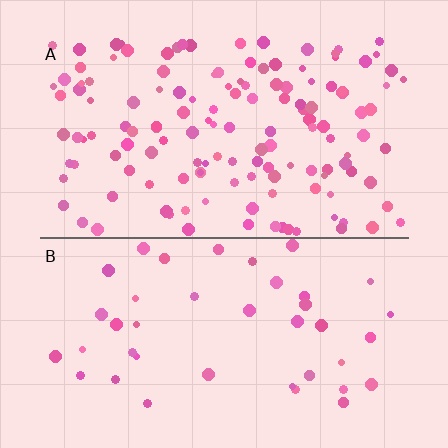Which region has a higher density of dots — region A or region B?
A (the top).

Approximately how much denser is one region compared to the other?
Approximately 3.3× — region A over region B.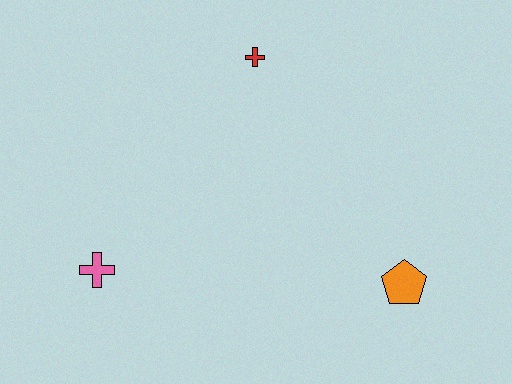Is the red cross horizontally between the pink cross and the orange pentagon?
Yes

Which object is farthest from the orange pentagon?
The pink cross is farthest from the orange pentagon.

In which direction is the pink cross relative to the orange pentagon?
The pink cross is to the left of the orange pentagon.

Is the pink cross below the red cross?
Yes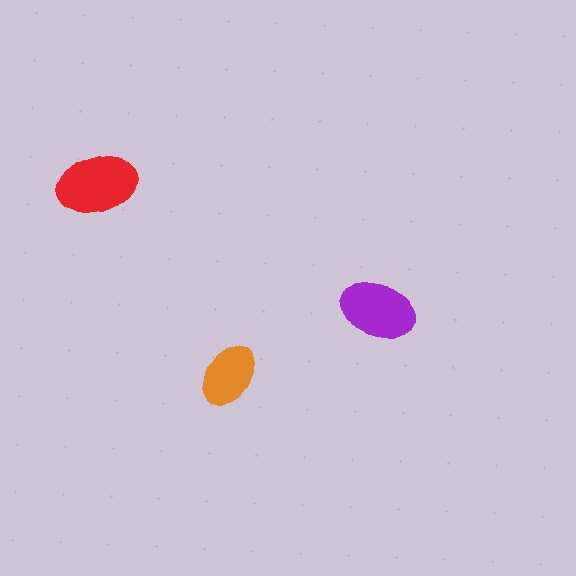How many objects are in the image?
There are 3 objects in the image.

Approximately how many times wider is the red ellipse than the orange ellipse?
About 1.5 times wider.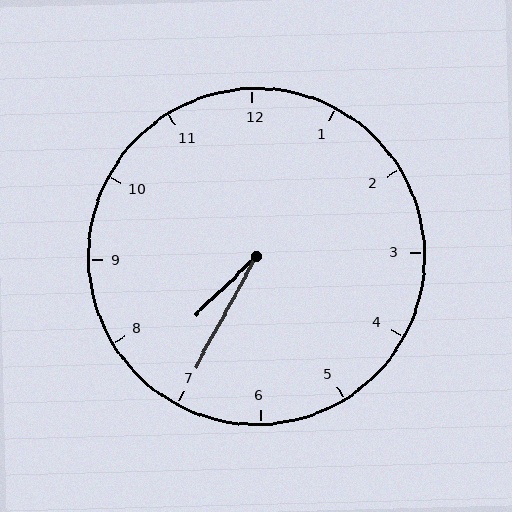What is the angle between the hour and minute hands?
Approximately 18 degrees.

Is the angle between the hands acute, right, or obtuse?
It is acute.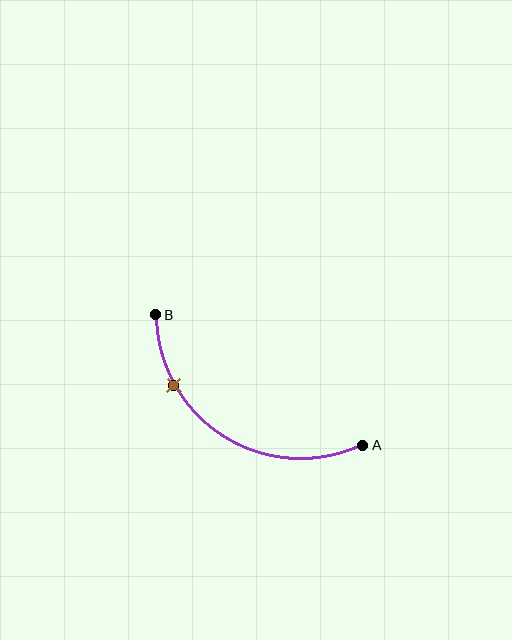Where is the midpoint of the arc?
The arc midpoint is the point on the curve farthest from the straight line joining A and B. It sits below that line.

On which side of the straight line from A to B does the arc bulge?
The arc bulges below the straight line connecting A and B.